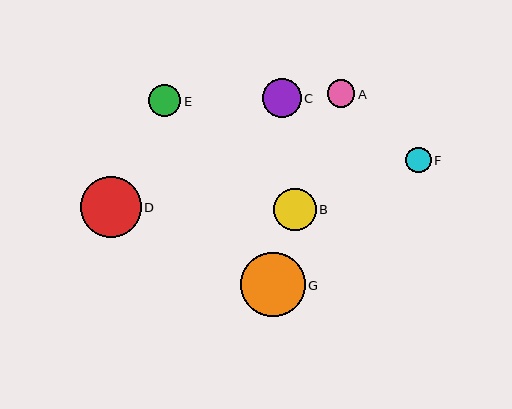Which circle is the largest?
Circle G is the largest with a size of approximately 64 pixels.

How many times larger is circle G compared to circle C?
Circle G is approximately 1.7 times the size of circle C.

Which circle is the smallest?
Circle F is the smallest with a size of approximately 26 pixels.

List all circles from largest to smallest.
From largest to smallest: G, D, B, C, E, A, F.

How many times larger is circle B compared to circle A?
Circle B is approximately 1.5 times the size of circle A.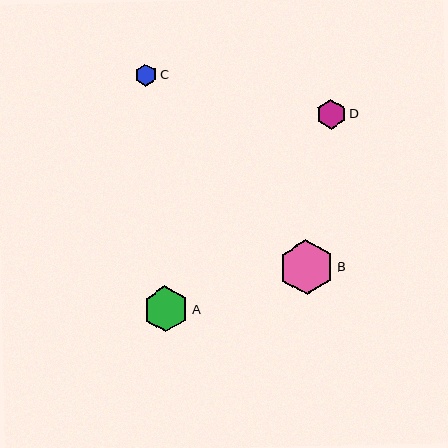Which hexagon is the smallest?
Hexagon C is the smallest with a size of approximately 22 pixels.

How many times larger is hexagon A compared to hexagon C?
Hexagon A is approximately 2.0 times the size of hexagon C.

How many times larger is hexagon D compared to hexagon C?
Hexagon D is approximately 1.3 times the size of hexagon C.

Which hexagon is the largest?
Hexagon B is the largest with a size of approximately 55 pixels.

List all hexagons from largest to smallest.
From largest to smallest: B, A, D, C.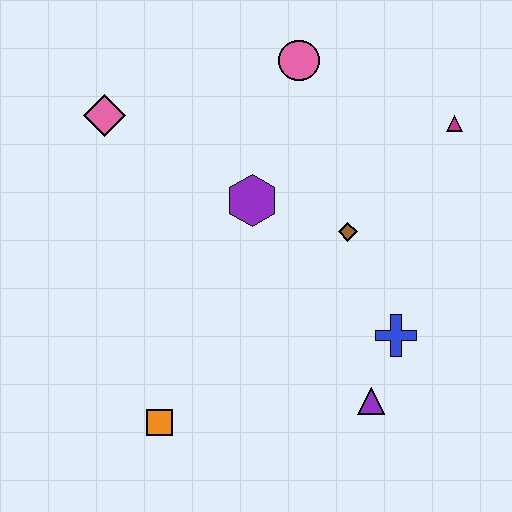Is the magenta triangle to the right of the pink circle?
Yes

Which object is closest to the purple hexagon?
The brown diamond is closest to the purple hexagon.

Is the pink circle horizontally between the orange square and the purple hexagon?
No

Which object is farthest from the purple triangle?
The pink diamond is farthest from the purple triangle.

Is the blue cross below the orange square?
No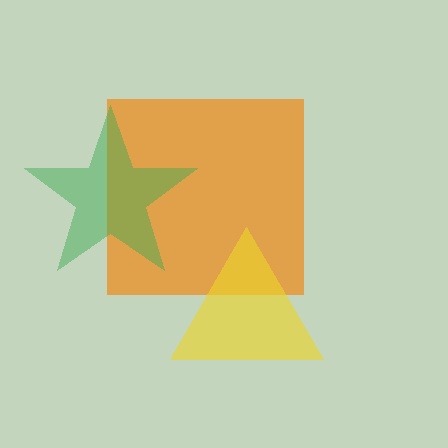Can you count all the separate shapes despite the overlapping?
Yes, there are 3 separate shapes.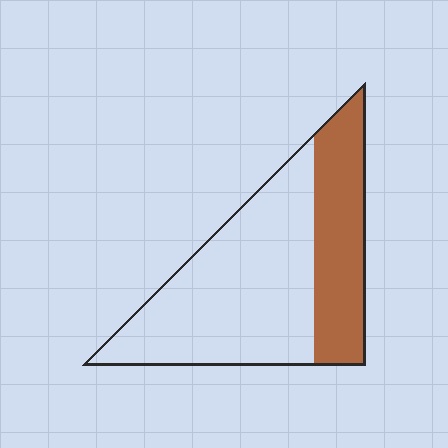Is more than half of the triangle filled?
No.